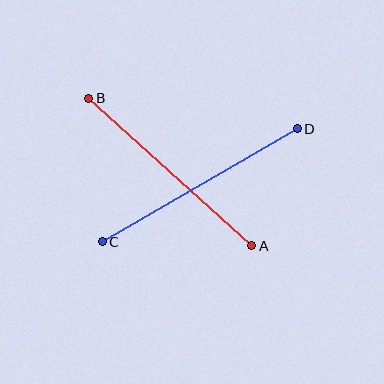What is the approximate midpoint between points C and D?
The midpoint is at approximately (200, 185) pixels.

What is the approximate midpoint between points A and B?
The midpoint is at approximately (170, 172) pixels.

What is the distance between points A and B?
The distance is approximately 220 pixels.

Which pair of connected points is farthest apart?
Points C and D are farthest apart.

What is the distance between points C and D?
The distance is approximately 225 pixels.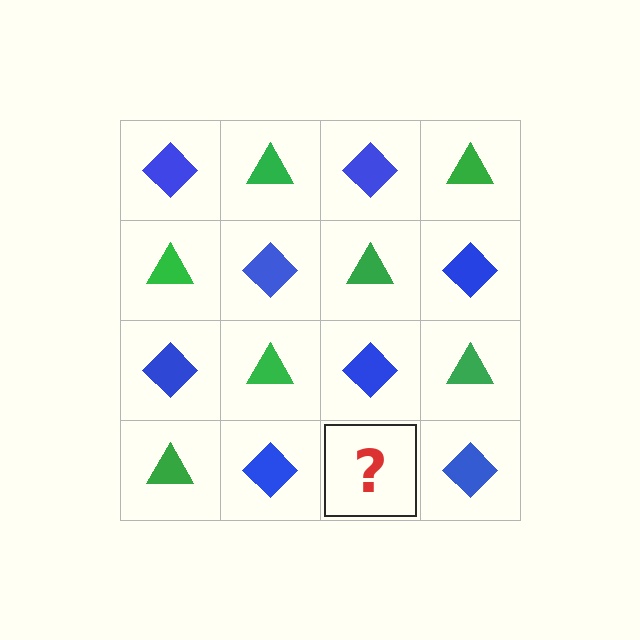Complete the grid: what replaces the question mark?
The question mark should be replaced with a green triangle.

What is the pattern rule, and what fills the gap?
The rule is that it alternates blue diamond and green triangle in a checkerboard pattern. The gap should be filled with a green triangle.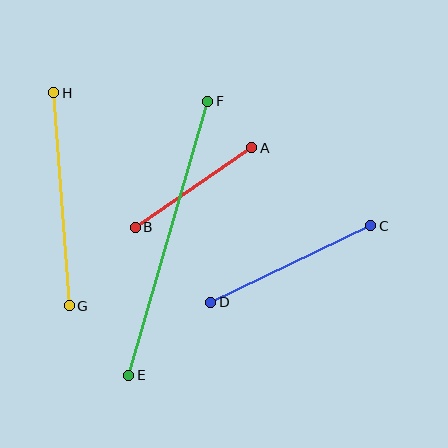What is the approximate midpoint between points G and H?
The midpoint is at approximately (62, 199) pixels.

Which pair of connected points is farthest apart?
Points E and F are farthest apart.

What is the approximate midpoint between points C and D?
The midpoint is at approximately (291, 264) pixels.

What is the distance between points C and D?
The distance is approximately 177 pixels.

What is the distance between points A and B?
The distance is approximately 141 pixels.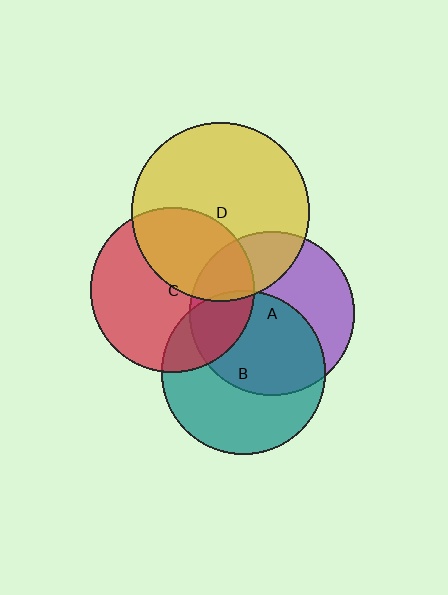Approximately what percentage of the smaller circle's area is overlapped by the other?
Approximately 25%.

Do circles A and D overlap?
Yes.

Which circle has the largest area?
Circle D (yellow).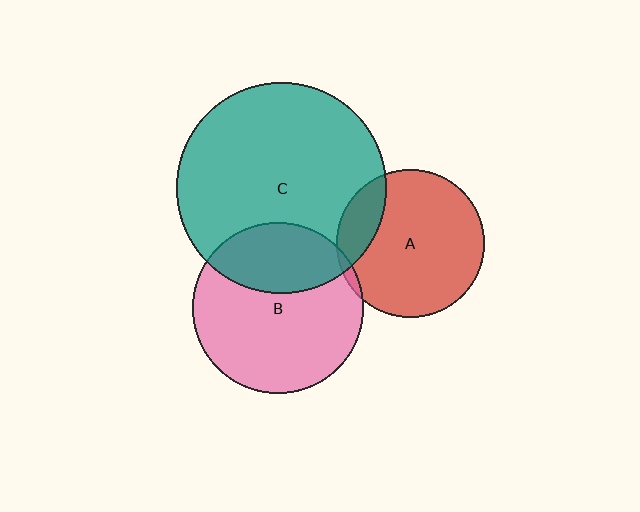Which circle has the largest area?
Circle C (teal).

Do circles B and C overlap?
Yes.